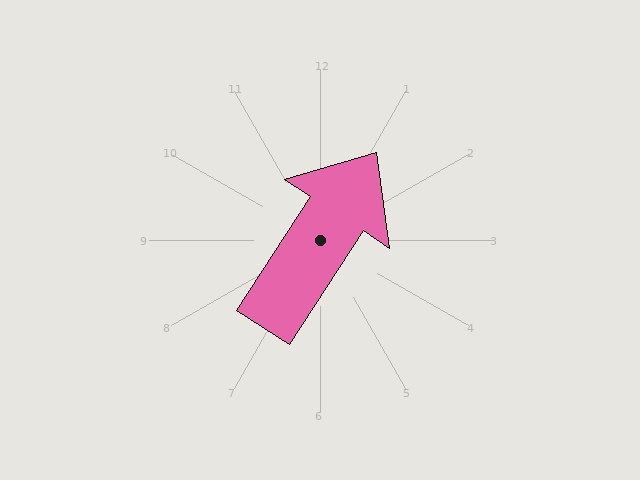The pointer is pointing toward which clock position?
Roughly 1 o'clock.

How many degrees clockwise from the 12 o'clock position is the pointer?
Approximately 33 degrees.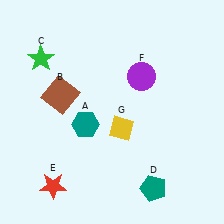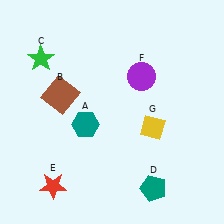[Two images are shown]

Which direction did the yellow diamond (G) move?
The yellow diamond (G) moved right.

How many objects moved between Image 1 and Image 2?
1 object moved between the two images.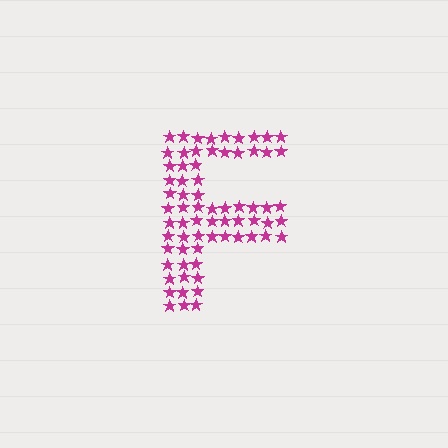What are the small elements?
The small elements are stars.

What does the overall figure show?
The overall figure shows the letter F.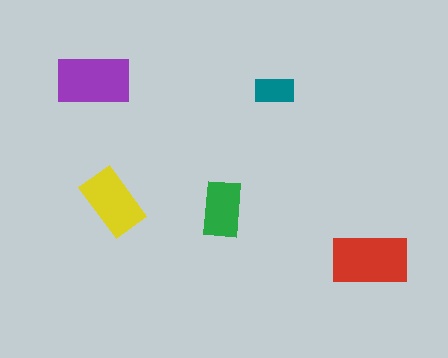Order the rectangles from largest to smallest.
the red one, the purple one, the yellow one, the green one, the teal one.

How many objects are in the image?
There are 5 objects in the image.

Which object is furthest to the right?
The red rectangle is rightmost.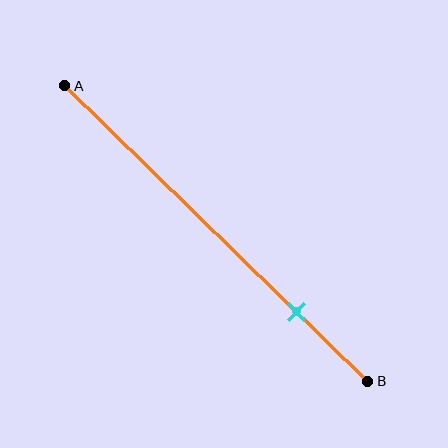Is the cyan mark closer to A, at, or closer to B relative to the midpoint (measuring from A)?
The cyan mark is closer to point B than the midpoint of segment AB.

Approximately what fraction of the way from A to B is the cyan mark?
The cyan mark is approximately 75% of the way from A to B.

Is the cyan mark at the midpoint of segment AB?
No, the mark is at about 75% from A, not at the 50% midpoint.